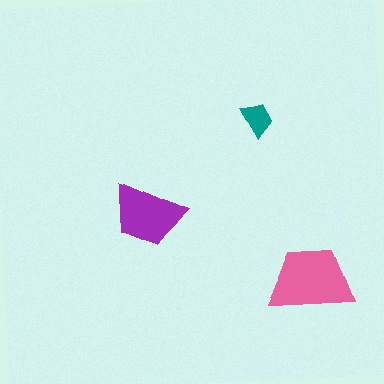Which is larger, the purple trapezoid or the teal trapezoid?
The purple one.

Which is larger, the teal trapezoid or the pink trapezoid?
The pink one.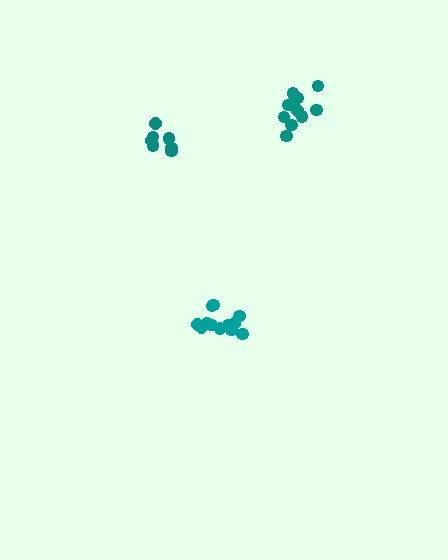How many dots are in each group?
Group 1: 12 dots, Group 2: 10 dots, Group 3: 7 dots (29 total).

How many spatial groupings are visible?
There are 3 spatial groupings.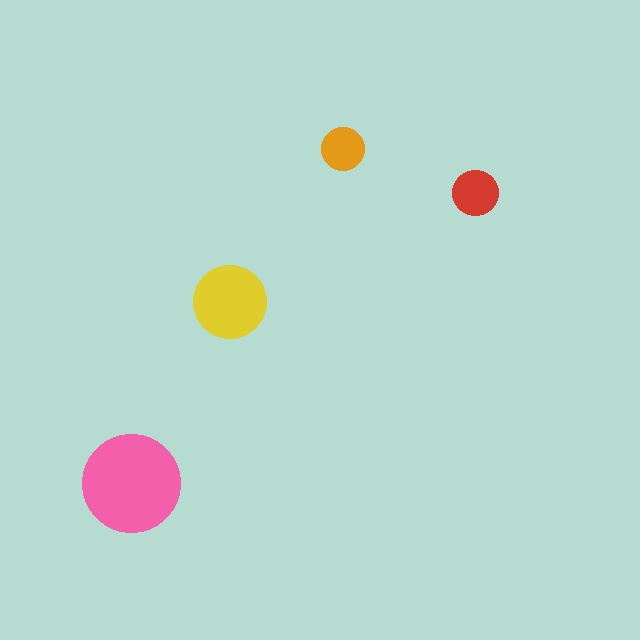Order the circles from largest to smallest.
the pink one, the yellow one, the red one, the orange one.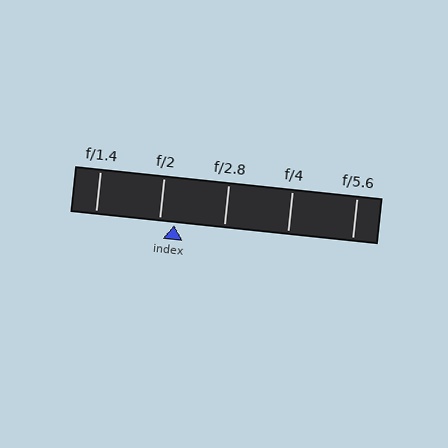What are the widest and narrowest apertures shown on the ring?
The widest aperture shown is f/1.4 and the narrowest is f/5.6.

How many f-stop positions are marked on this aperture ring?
There are 5 f-stop positions marked.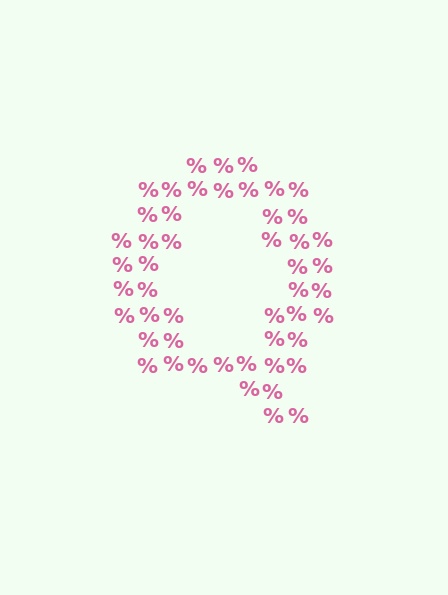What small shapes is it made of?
It is made of small percent signs.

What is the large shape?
The large shape is the letter Q.